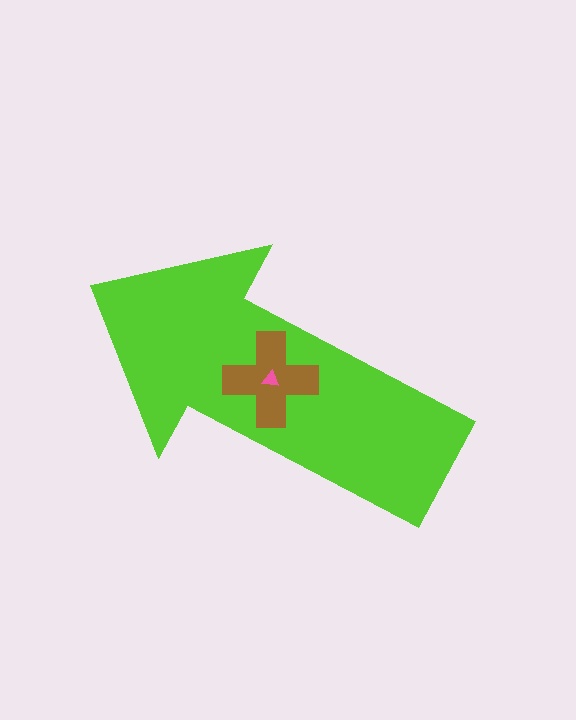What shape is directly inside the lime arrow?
The brown cross.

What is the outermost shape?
The lime arrow.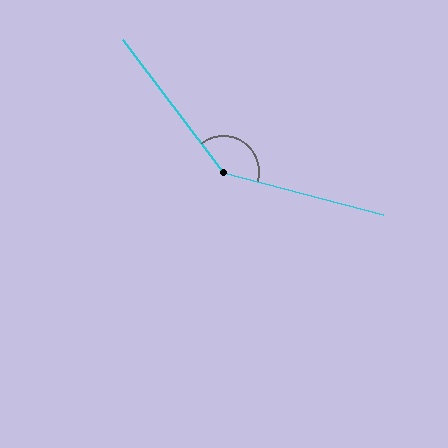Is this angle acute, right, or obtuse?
It is obtuse.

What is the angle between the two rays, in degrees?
Approximately 142 degrees.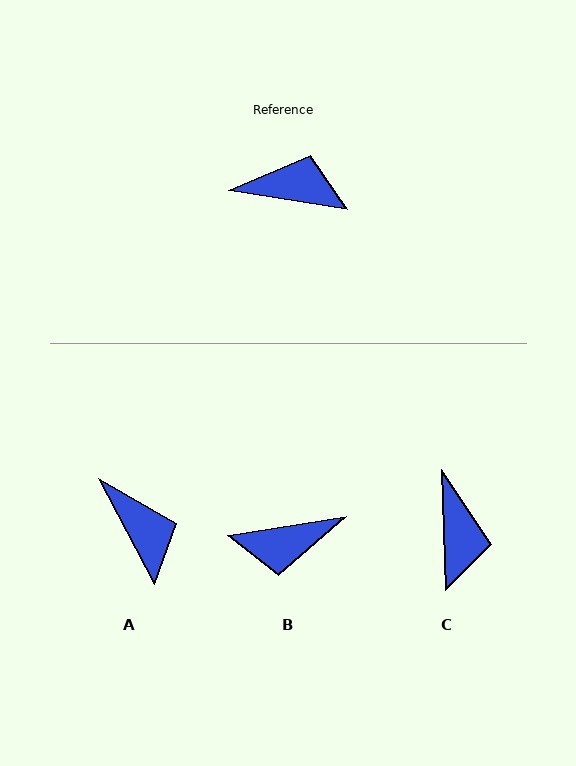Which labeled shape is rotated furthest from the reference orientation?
B, about 162 degrees away.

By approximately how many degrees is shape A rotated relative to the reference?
Approximately 53 degrees clockwise.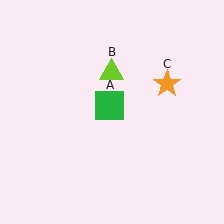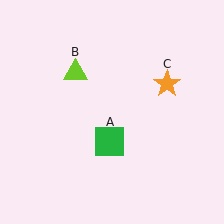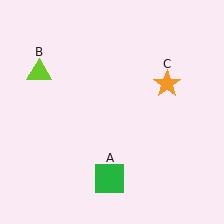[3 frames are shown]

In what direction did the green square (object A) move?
The green square (object A) moved down.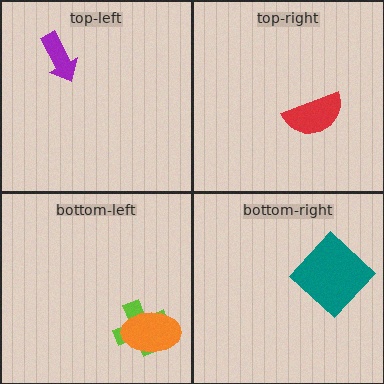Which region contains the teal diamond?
The bottom-right region.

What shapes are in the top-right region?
The red semicircle.